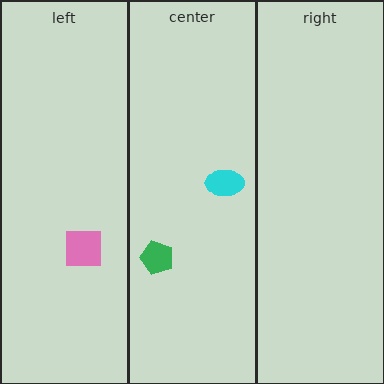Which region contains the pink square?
The left region.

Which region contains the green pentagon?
The center region.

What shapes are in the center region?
The green pentagon, the cyan ellipse.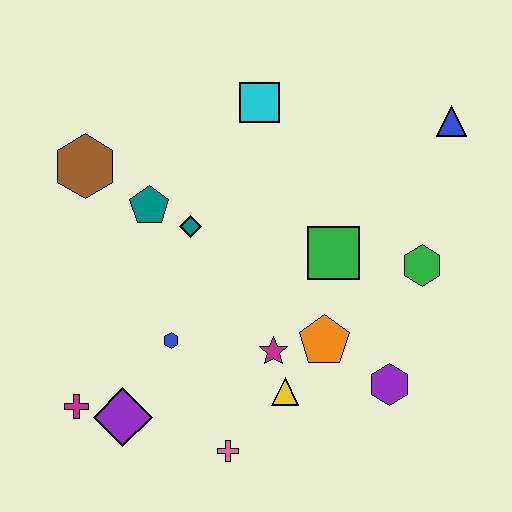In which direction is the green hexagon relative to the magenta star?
The green hexagon is to the right of the magenta star.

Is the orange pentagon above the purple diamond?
Yes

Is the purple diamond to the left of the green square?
Yes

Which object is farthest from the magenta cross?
The blue triangle is farthest from the magenta cross.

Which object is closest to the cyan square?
The teal diamond is closest to the cyan square.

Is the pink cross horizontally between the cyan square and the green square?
No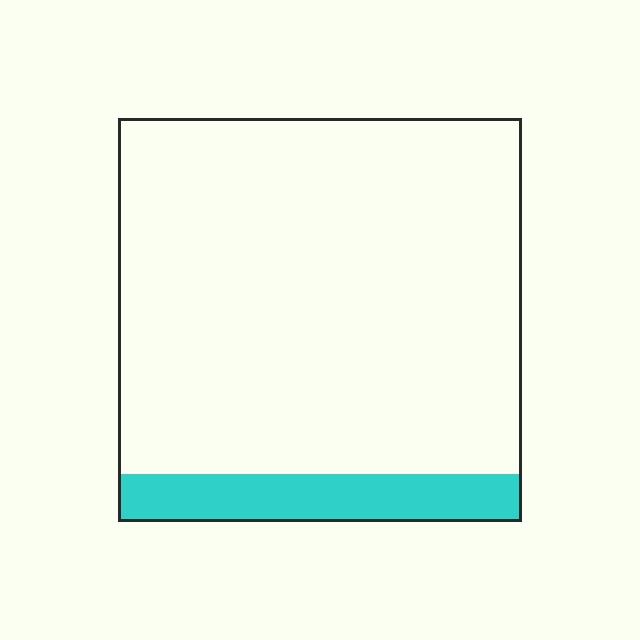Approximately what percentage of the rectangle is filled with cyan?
Approximately 10%.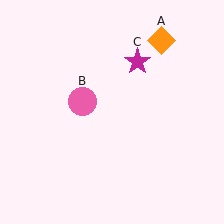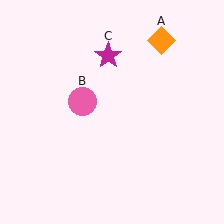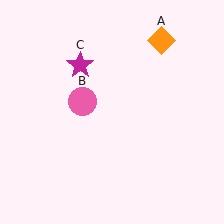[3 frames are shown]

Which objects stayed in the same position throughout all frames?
Orange diamond (object A) and pink circle (object B) remained stationary.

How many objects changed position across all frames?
1 object changed position: magenta star (object C).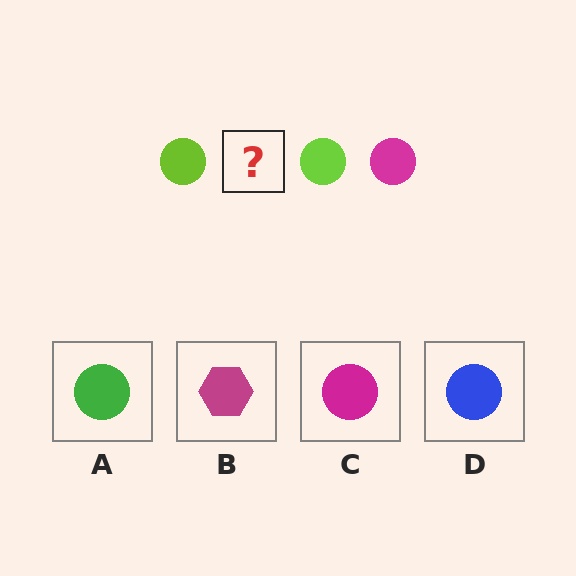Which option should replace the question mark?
Option C.